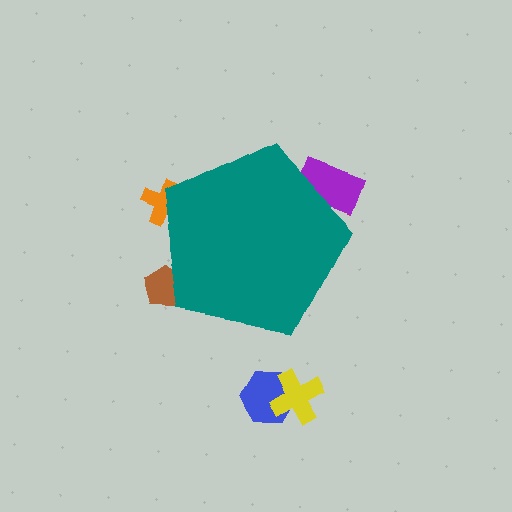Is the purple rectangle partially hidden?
Yes, the purple rectangle is partially hidden behind the teal pentagon.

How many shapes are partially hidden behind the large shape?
4 shapes are partially hidden.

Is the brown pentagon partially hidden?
Yes, the brown pentagon is partially hidden behind the teal pentagon.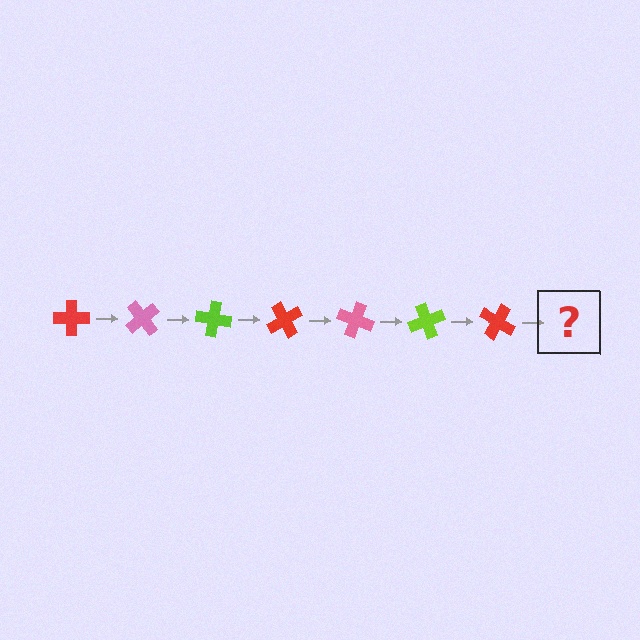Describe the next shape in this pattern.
It should be a pink cross, rotated 350 degrees from the start.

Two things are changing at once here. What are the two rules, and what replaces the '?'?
The two rules are that it rotates 50 degrees each step and the color cycles through red, pink, and lime. The '?' should be a pink cross, rotated 350 degrees from the start.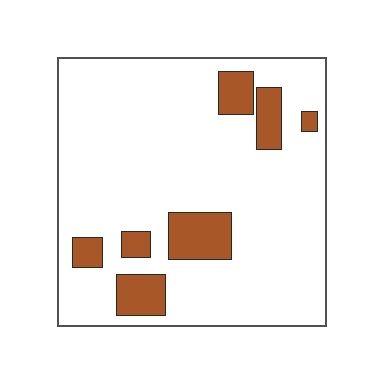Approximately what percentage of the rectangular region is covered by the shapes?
Approximately 15%.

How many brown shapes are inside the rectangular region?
7.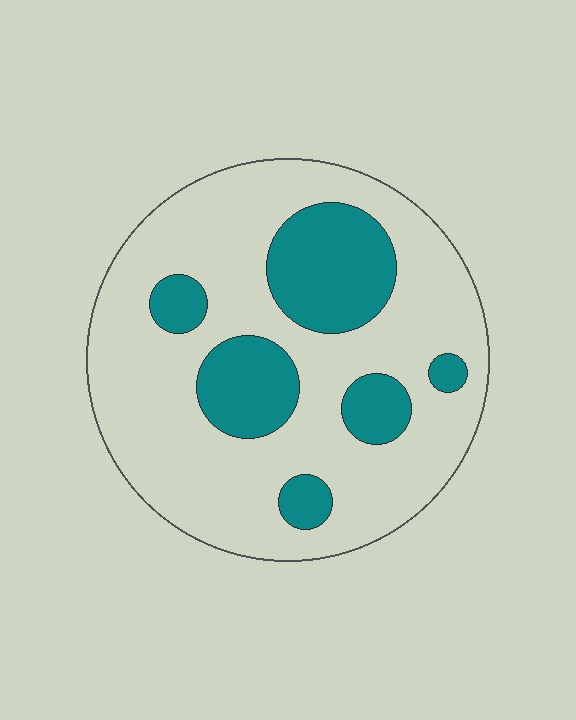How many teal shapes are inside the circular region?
6.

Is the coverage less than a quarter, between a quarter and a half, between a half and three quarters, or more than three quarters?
Between a quarter and a half.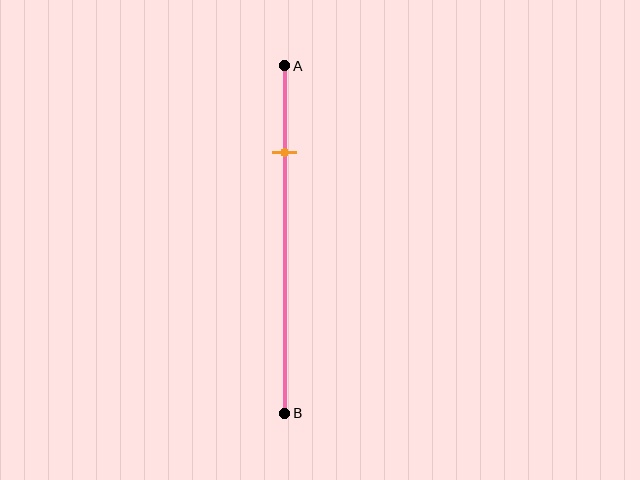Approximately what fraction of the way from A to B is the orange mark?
The orange mark is approximately 25% of the way from A to B.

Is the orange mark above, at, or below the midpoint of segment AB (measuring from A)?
The orange mark is above the midpoint of segment AB.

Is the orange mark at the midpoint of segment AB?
No, the mark is at about 25% from A, not at the 50% midpoint.